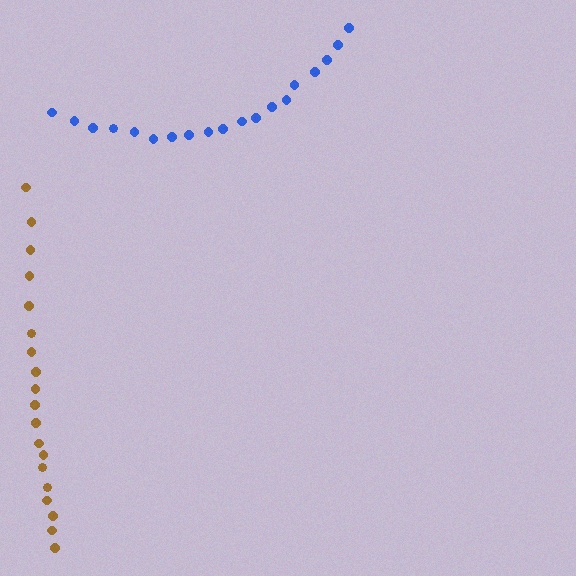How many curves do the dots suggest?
There are 2 distinct paths.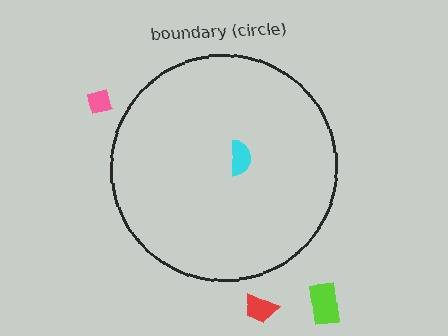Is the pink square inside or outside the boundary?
Outside.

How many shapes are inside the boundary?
1 inside, 3 outside.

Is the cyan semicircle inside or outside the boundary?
Inside.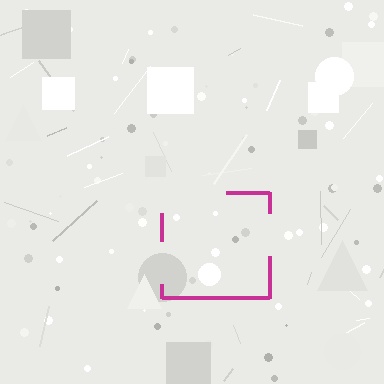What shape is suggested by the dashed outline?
The dashed outline suggests a square.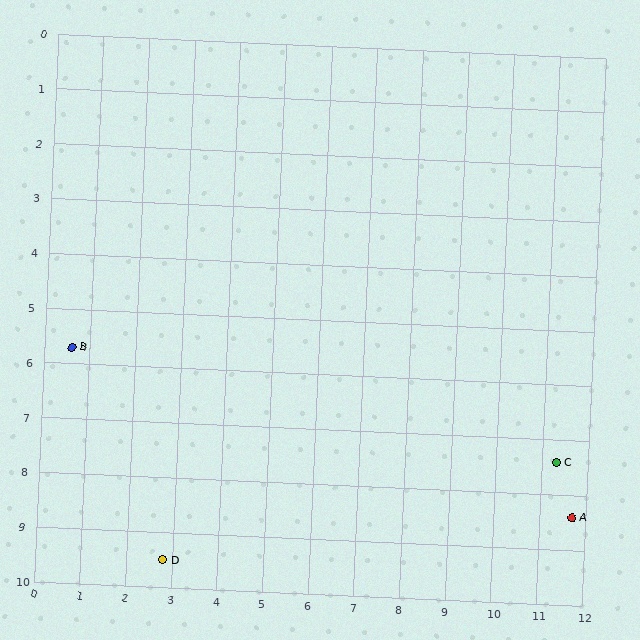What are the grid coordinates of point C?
Point C is at approximately (11.3, 7.4).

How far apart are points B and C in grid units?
Points B and C are about 10.8 grid units apart.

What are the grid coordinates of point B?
Point B is at approximately (0.6, 5.7).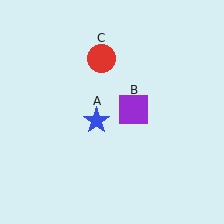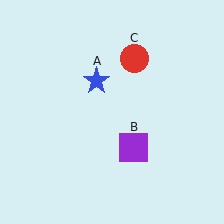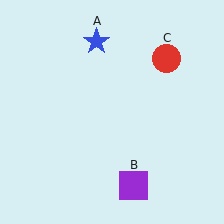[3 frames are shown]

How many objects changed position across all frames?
3 objects changed position: blue star (object A), purple square (object B), red circle (object C).